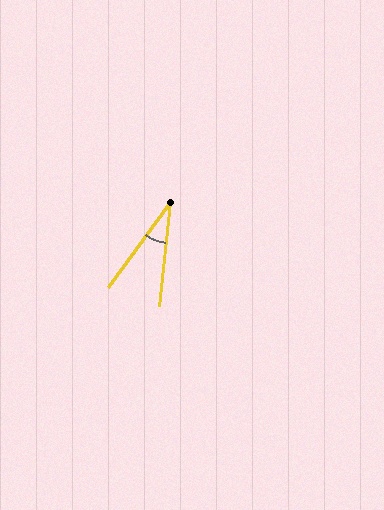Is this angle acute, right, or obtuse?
It is acute.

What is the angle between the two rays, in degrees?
Approximately 30 degrees.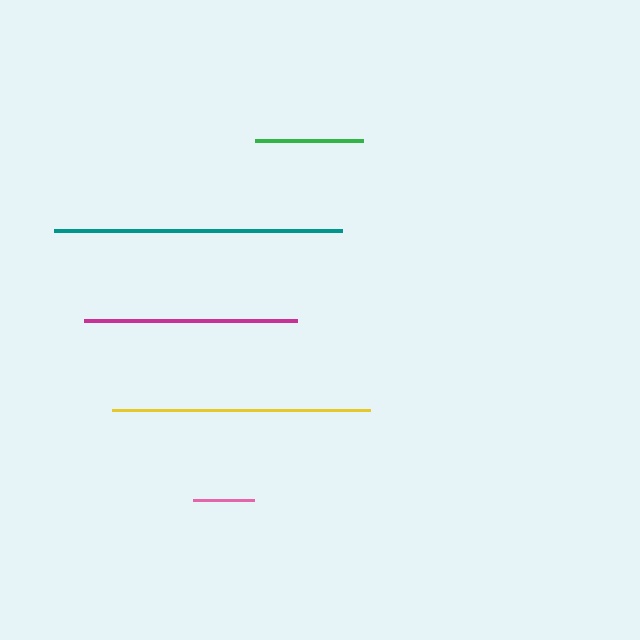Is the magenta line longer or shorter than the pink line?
The magenta line is longer than the pink line.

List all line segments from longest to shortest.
From longest to shortest: teal, yellow, magenta, green, pink.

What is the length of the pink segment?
The pink segment is approximately 61 pixels long.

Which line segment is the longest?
The teal line is the longest at approximately 288 pixels.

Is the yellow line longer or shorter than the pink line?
The yellow line is longer than the pink line.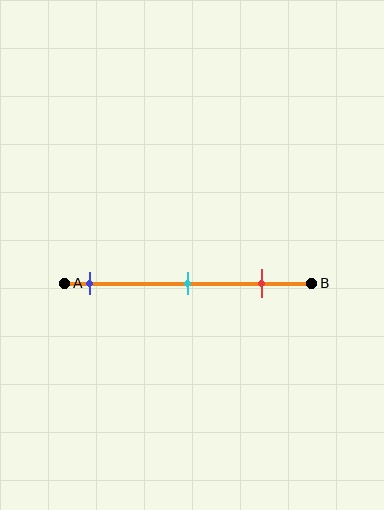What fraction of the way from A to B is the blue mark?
The blue mark is approximately 10% (0.1) of the way from A to B.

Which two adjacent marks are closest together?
The cyan and red marks are the closest adjacent pair.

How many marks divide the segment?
There are 3 marks dividing the segment.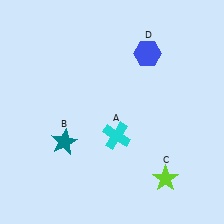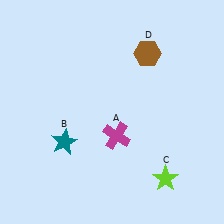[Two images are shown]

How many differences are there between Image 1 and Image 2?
There are 2 differences between the two images.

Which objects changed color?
A changed from cyan to magenta. D changed from blue to brown.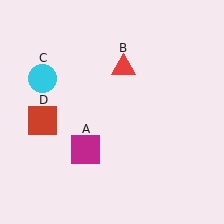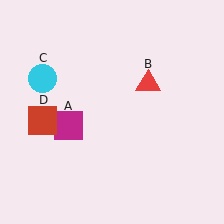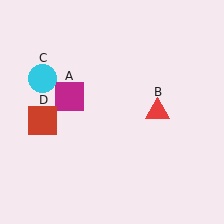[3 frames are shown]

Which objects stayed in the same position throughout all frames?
Cyan circle (object C) and red square (object D) remained stationary.